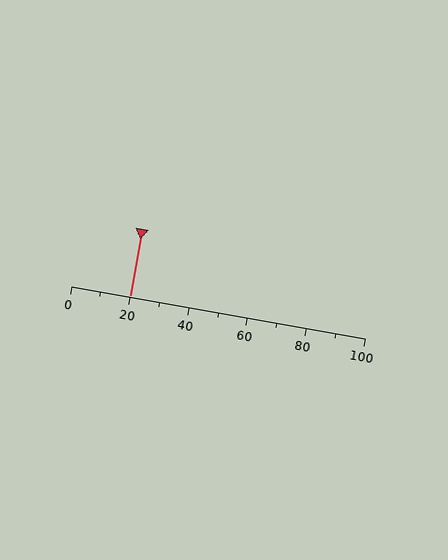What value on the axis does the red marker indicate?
The marker indicates approximately 20.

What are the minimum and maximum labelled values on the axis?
The axis runs from 0 to 100.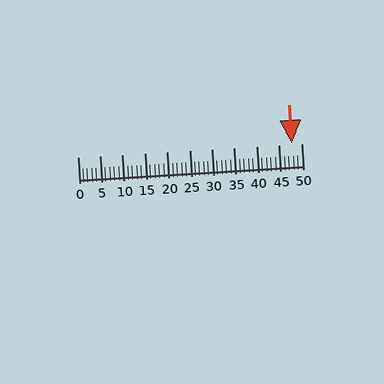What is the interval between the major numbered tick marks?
The major tick marks are spaced 5 units apart.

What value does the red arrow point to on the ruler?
The red arrow points to approximately 48.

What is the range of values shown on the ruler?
The ruler shows values from 0 to 50.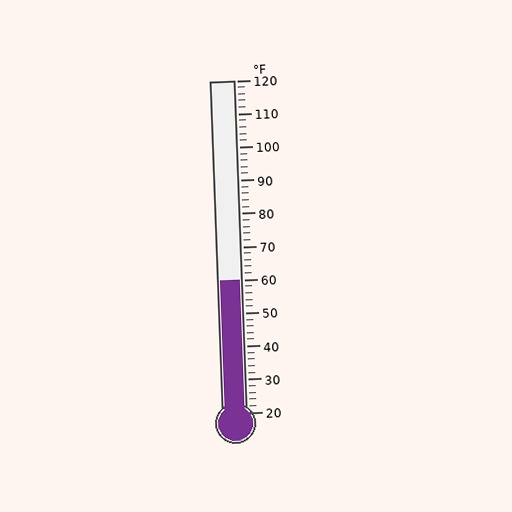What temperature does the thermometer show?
The thermometer shows approximately 60°F.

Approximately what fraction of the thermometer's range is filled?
The thermometer is filled to approximately 40% of its range.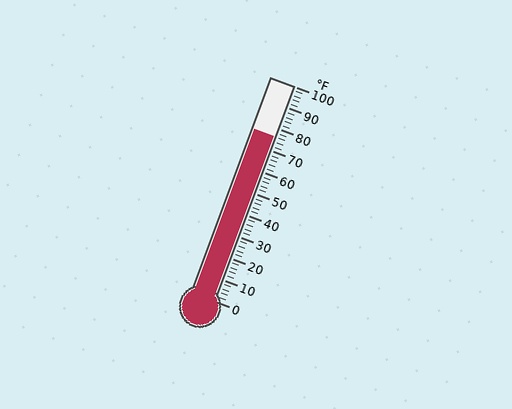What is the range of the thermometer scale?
The thermometer scale ranges from 0°F to 100°F.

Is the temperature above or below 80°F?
The temperature is below 80°F.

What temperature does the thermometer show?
The thermometer shows approximately 76°F.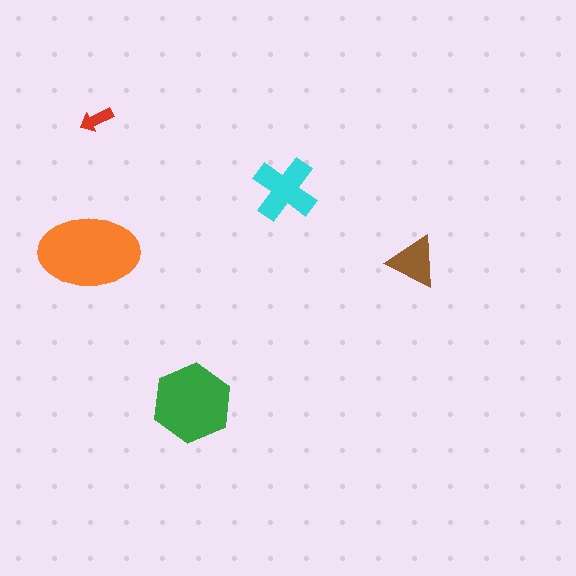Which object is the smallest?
The red arrow.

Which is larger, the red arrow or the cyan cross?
The cyan cross.